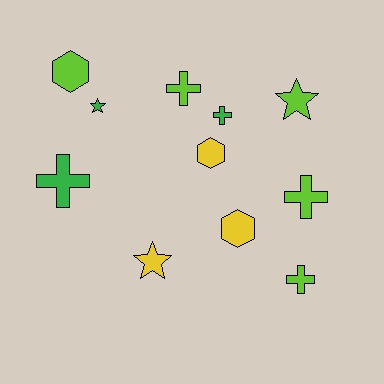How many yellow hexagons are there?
There are 2 yellow hexagons.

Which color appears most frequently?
Lime, with 5 objects.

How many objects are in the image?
There are 11 objects.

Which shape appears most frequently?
Cross, with 5 objects.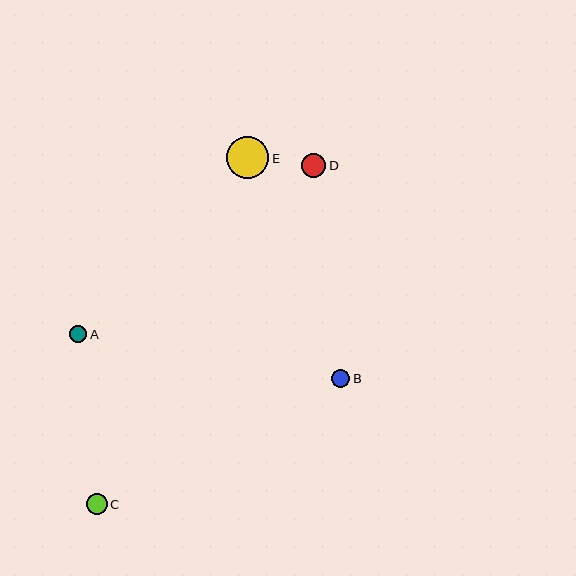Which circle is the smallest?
Circle A is the smallest with a size of approximately 17 pixels.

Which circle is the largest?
Circle E is the largest with a size of approximately 42 pixels.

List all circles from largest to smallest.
From largest to smallest: E, D, C, B, A.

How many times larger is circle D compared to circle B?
Circle D is approximately 1.3 times the size of circle B.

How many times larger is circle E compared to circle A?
Circle E is approximately 2.4 times the size of circle A.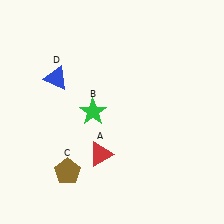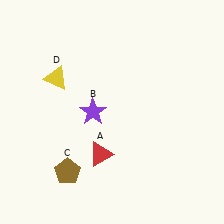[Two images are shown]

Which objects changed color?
B changed from green to purple. D changed from blue to yellow.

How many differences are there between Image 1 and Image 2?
There are 2 differences between the two images.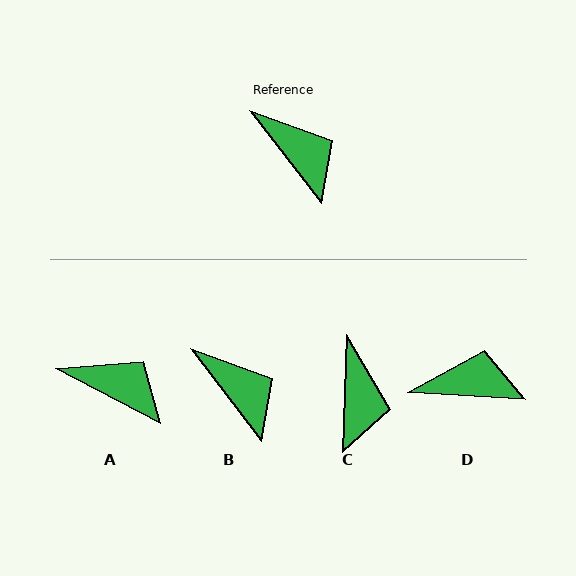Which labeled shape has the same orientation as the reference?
B.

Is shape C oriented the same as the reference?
No, it is off by about 39 degrees.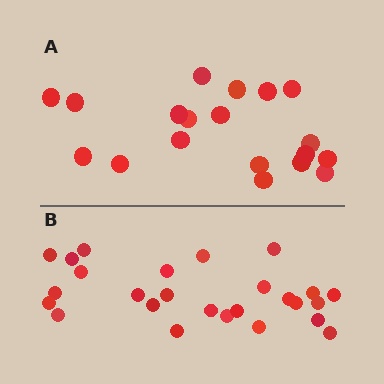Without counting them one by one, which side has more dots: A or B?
Region B (the bottom region) has more dots.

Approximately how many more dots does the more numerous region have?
Region B has roughly 8 or so more dots than region A.